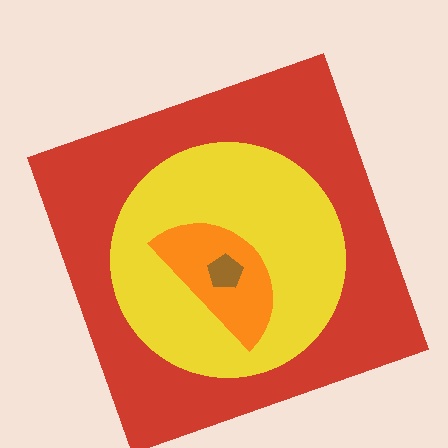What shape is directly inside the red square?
The yellow circle.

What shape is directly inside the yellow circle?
The orange semicircle.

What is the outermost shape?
The red square.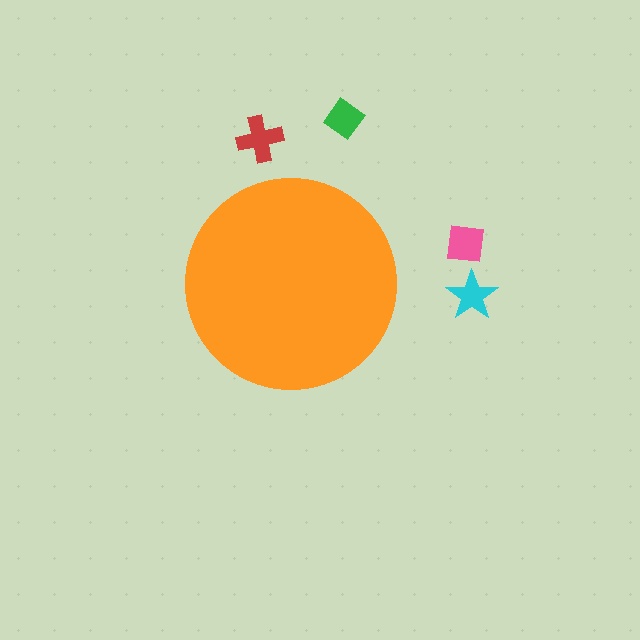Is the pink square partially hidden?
No, the pink square is fully visible.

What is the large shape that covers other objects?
An orange circle.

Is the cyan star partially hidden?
No, the cyan star is fully visible.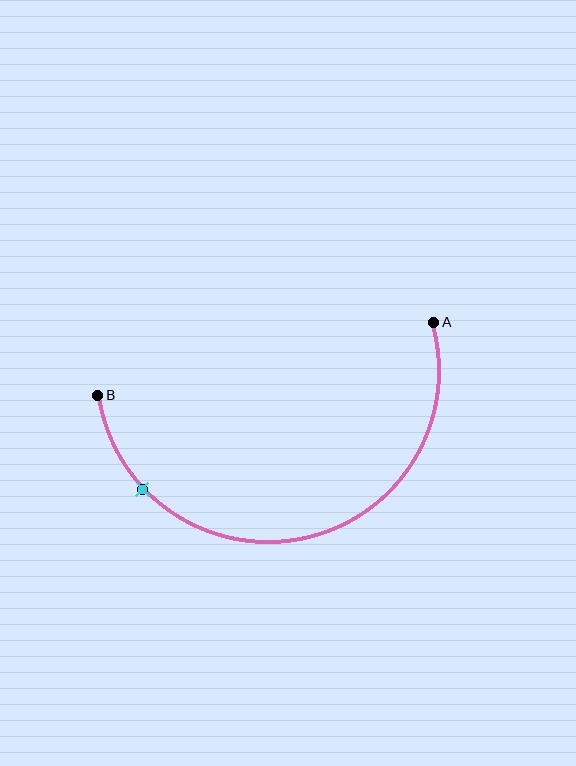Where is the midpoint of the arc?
The arc midpoint is the point on the curve farthest from the straight line joining A and B. It sits below that line.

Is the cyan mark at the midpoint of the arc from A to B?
No. The cyan mark lies on the arc but is closer to endpoint B. The arc midpoint would be at the point on the curve equidistant along the arc from both A and B.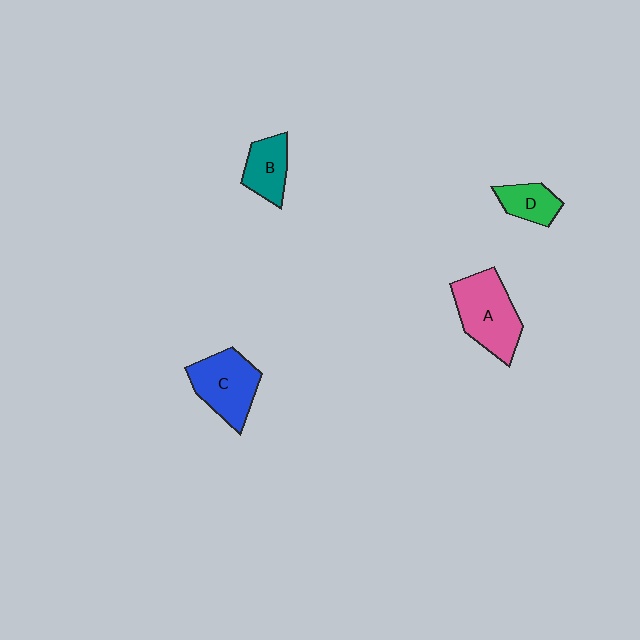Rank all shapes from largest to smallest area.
From largest to smallest: A (pink), C (blue), B (teal), D (green).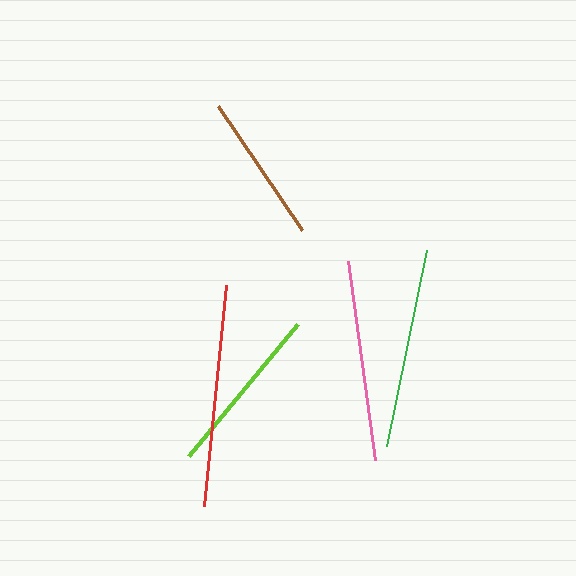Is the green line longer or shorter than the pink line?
The pink line is longer than the green line.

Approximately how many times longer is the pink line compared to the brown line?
The pink line is approximately 1.3 times the length of the brown line.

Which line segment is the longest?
The red line is the longest at approximately 222 pixels.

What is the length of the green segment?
The green segment is approximately 199 pixels long.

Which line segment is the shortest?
The brown line is the shortest at approximately 150 pixels.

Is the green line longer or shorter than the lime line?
The green line is longer than the lime line.